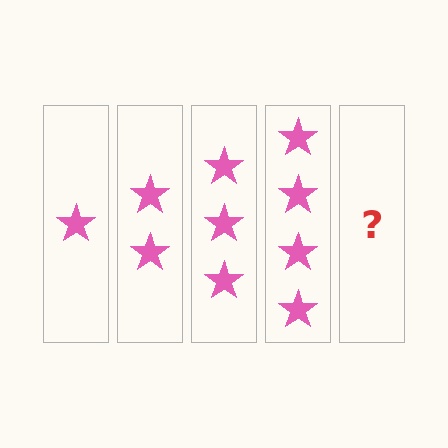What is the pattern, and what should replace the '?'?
The pattern is that each step adds one more star. The '?' should be 5 stars.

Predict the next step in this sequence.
The next step is 5 stars.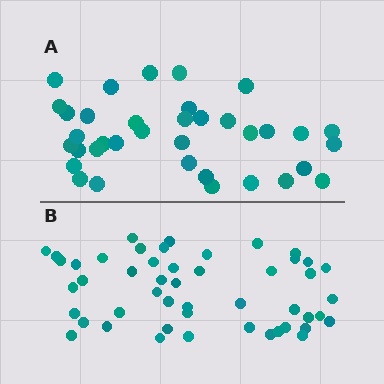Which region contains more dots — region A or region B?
Region B (the bottom region) has more dots.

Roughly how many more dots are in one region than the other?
Region B has approximately 15 more dots than region A.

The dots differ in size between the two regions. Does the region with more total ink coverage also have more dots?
No. Region A has more total ink coverage because its dots are larger, but region B actually contains more individual dots. Total area can be misleading — the number of items is what matters here.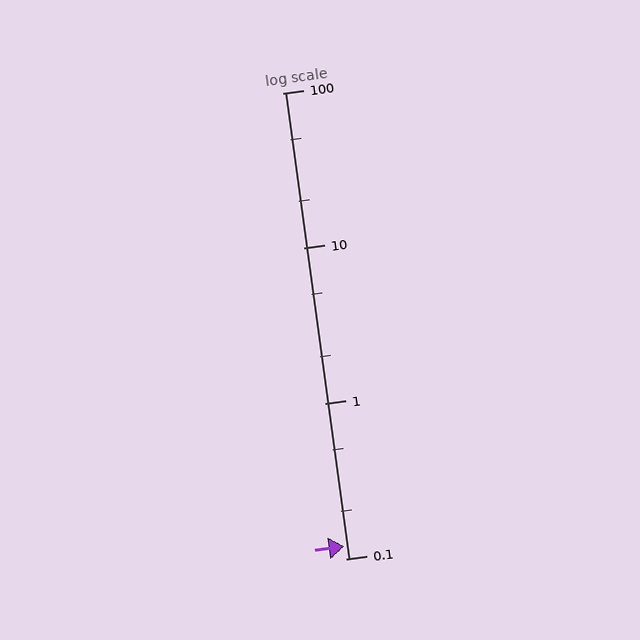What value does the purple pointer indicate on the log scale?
The pointer indicates approximately 0.12.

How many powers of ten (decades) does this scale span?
The scale spans 3 decades, from 0.1 to 100.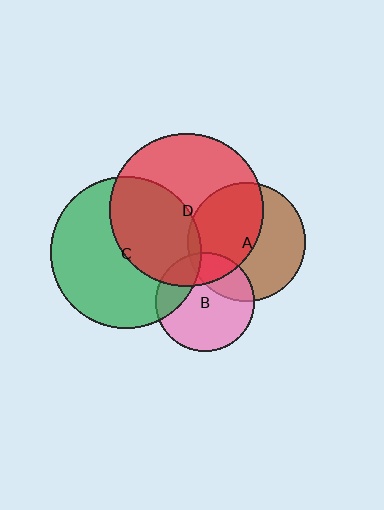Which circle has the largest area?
Circle D (red).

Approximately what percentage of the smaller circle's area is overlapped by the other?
Approximately 25%.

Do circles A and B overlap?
Yes.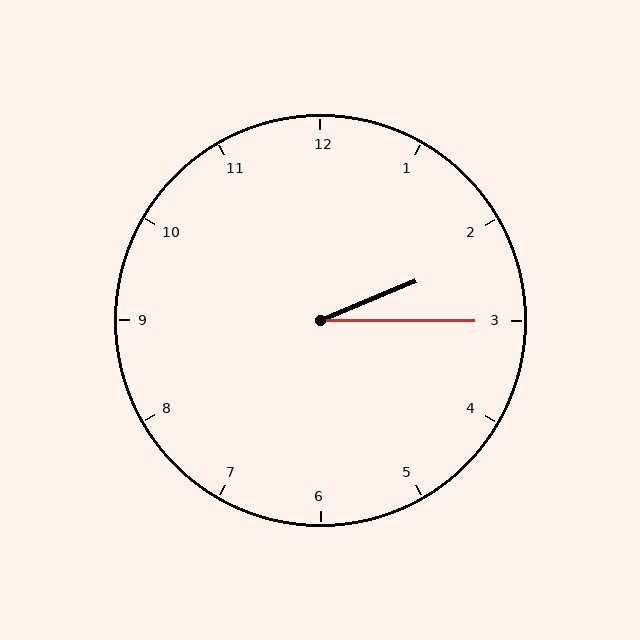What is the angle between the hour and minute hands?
Approximately 22 degrees.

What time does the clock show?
2:15.